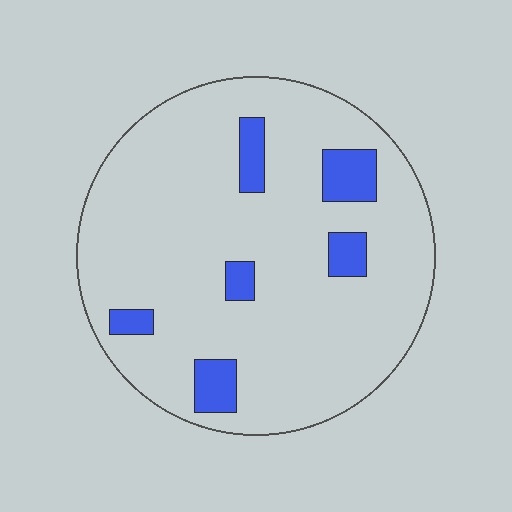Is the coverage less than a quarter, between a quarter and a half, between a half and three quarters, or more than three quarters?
Less than a quarter.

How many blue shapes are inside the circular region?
6.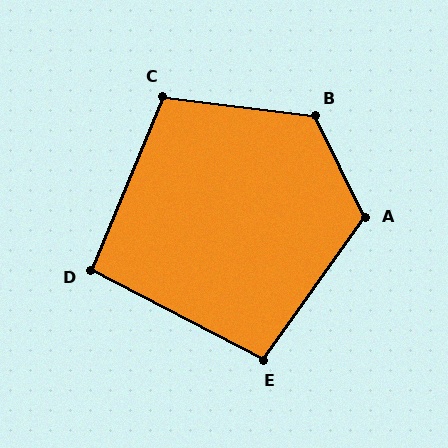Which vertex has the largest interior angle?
B, at approximately 123 degrees.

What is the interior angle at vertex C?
Approximately 105 degrees (obtuse).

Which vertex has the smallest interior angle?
D, at approximately 95 degrees.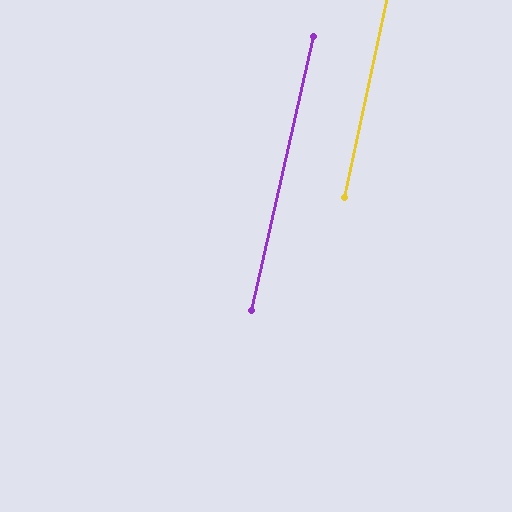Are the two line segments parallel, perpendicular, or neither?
Parallel — their directions differ by only 0.7°.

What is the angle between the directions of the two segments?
Approximately 1 degree.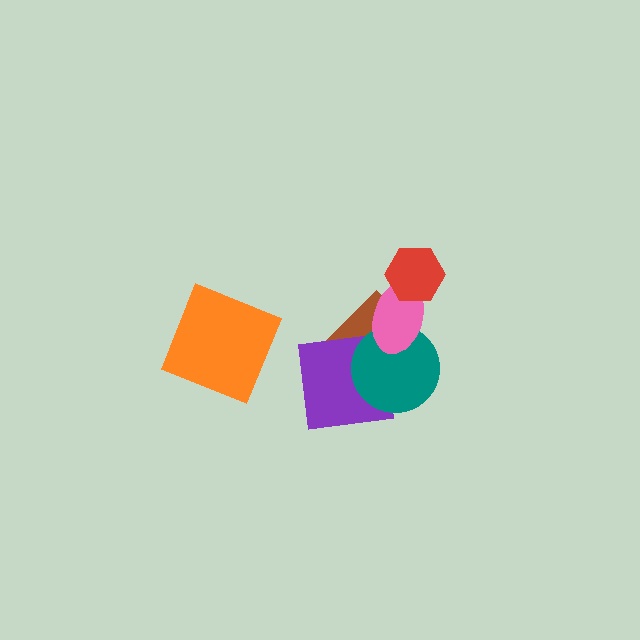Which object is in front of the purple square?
The teal circle is in front of the purple square.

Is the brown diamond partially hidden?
Yes, it is partially covered by another shape.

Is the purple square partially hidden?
Yes, it is partially covered by another shape.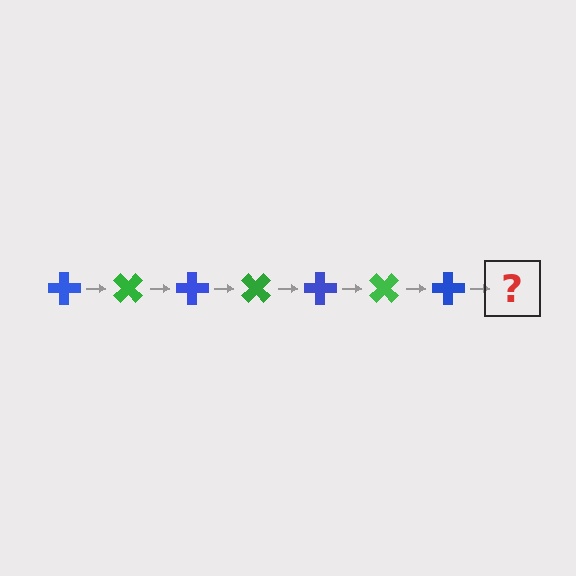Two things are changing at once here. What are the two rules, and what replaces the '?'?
The two rules are that it rotates 45 degrees each step and the color cycles through blue and green. The '?' should be a green cross, rotated 315 degrees from the start.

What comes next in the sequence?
The next element should be a green cross, rotated 315 degrees from the start.